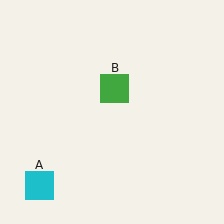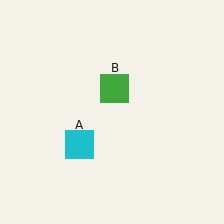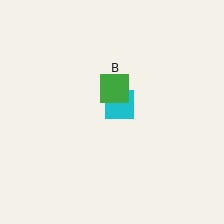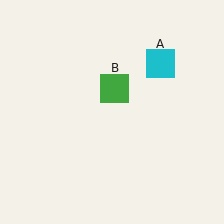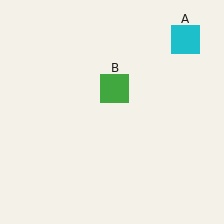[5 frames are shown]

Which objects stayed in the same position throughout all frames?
Green square (object B) remained stationary.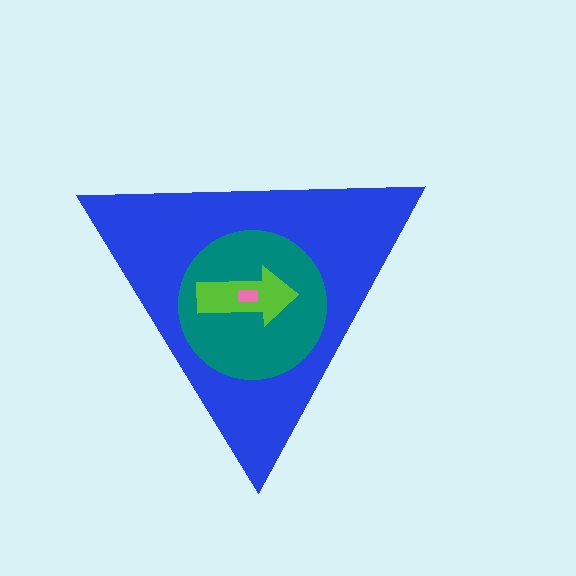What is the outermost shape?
The blue triangle.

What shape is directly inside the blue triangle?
The teal circle.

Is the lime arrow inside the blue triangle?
Yes.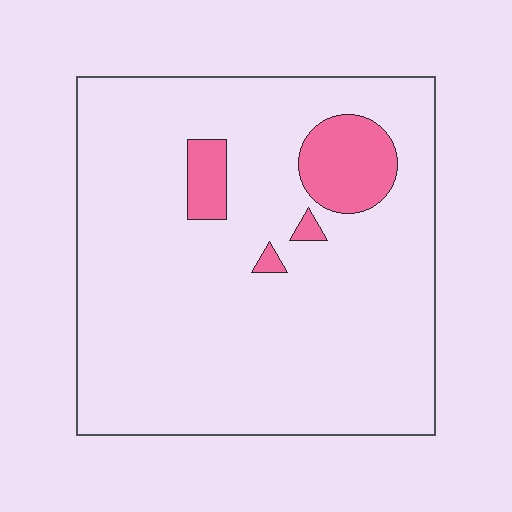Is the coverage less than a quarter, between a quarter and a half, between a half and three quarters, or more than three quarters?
Less than a quarter.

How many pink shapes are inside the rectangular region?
4.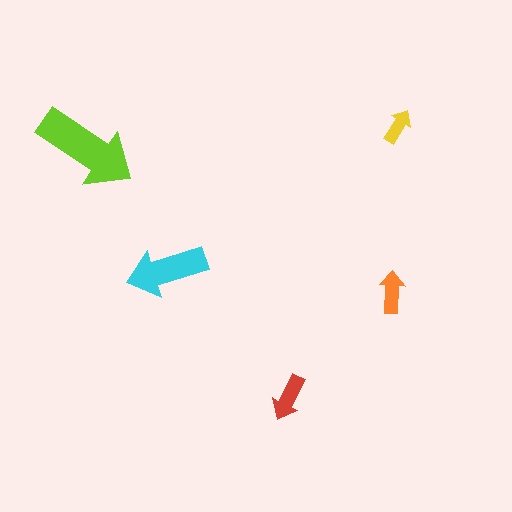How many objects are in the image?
There are 5 objects in the image.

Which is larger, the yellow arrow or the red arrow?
The red one.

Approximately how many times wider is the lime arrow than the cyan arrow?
About 1.5 times wider.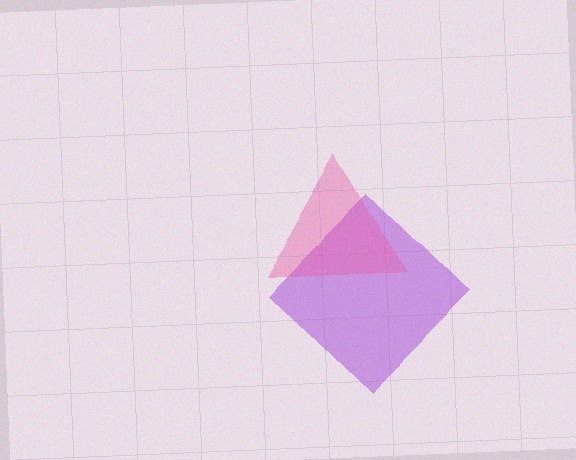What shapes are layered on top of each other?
The layered shapes are: a purple diamond, a pink triangle.